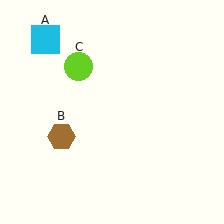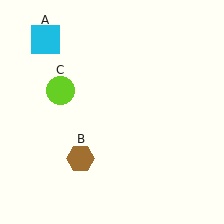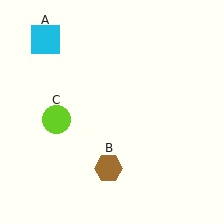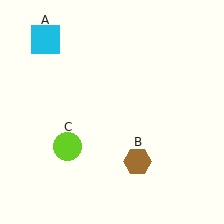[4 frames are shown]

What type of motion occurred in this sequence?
The brown hexagon (object B), lime circle (object C) rotated counterclockwise around the center of the scene.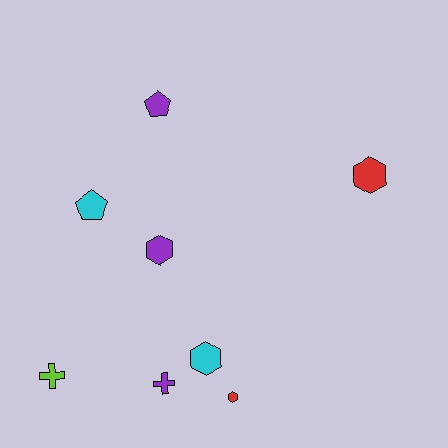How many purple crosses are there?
There is 1 purple cross.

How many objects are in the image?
There are 8 objects.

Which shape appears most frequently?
Hexagon, with 4 objects.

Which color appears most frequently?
Purple, with 3 objects.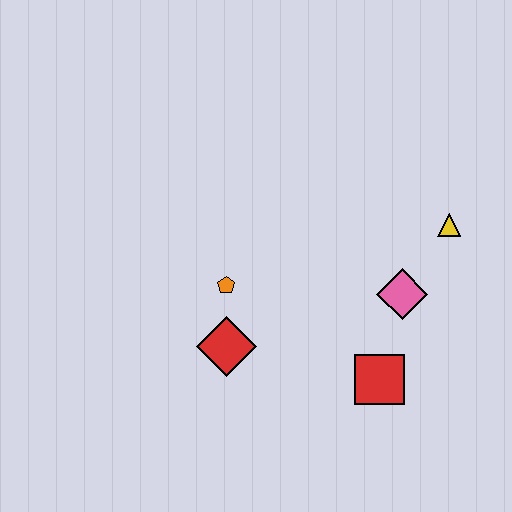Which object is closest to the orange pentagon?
The red diamond is closest to the orange pentagon.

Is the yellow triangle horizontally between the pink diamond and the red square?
No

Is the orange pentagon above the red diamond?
Yes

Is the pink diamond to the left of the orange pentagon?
No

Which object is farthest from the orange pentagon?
The yellow triangle is farthest from the orange pentagon.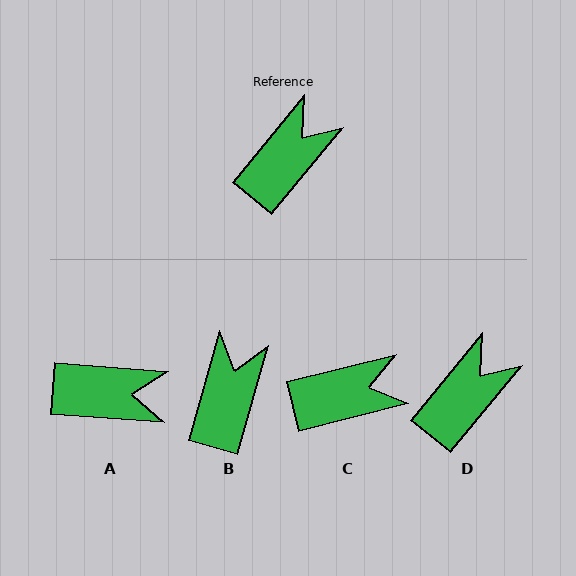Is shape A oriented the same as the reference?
No, it is off by about 55 degrees.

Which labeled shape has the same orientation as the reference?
D.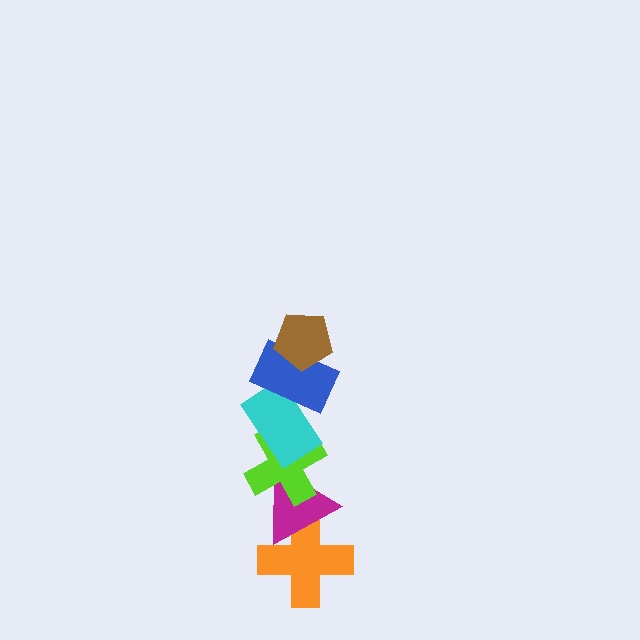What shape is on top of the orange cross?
The magenta triangle is on top of the orange cross.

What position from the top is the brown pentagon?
The brown pentagon is 1st from the top.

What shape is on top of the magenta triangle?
The lime cross is on top of the magenta triangle.